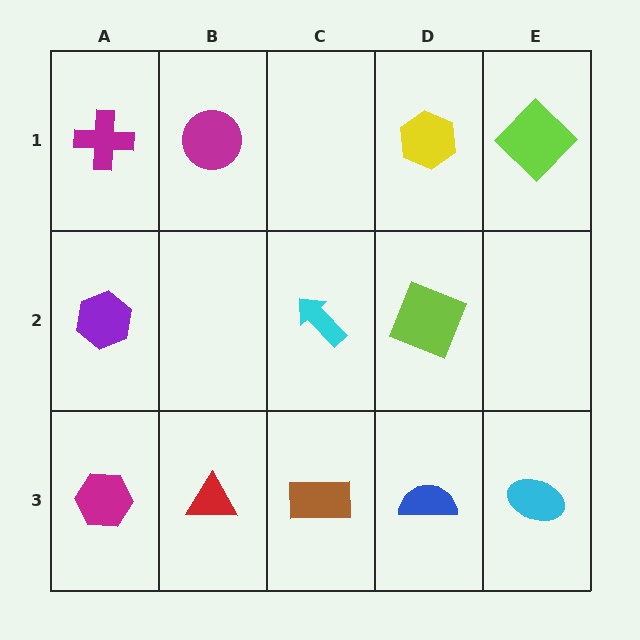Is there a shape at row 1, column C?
No, that cell is empty.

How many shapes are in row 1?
4 shapes.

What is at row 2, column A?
A purple hexagon.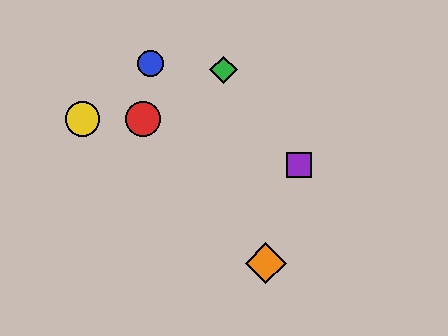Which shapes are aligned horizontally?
The red circle, the yellow circle are aligned horizontally.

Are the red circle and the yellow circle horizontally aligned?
Yes, both are at y≈119.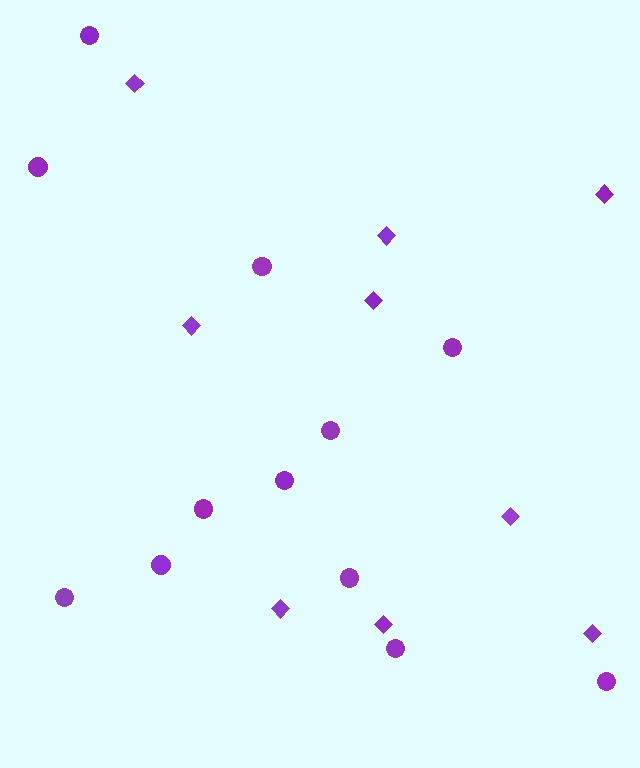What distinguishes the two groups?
There are 2 groups: one group of diamonds (9) and one group of circles (12).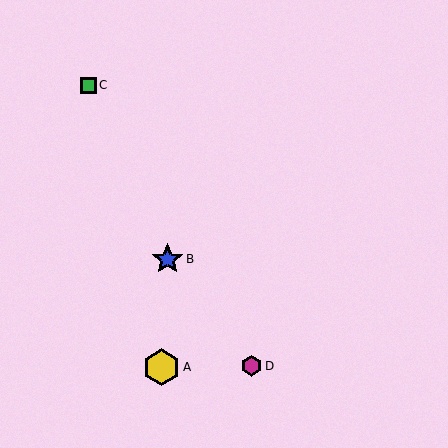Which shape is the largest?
The yellow hexagon (labeled A) is the largest.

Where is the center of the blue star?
The center of the blue star is at (168, 259).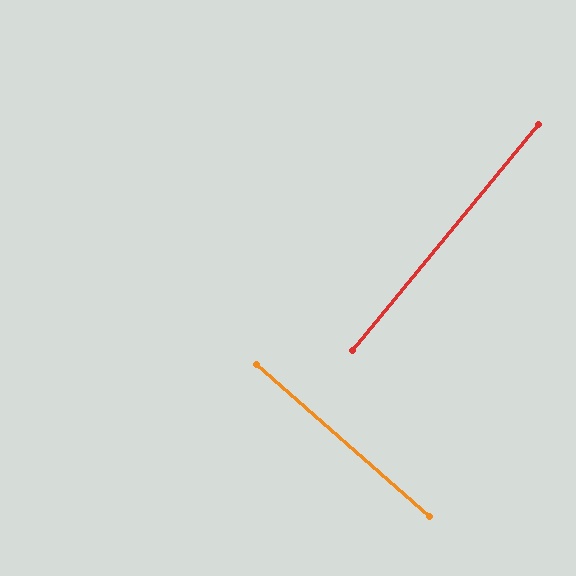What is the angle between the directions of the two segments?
Approximately 88 degrees.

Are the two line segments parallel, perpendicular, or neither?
Perpendicular — they meet at approximately 88°.